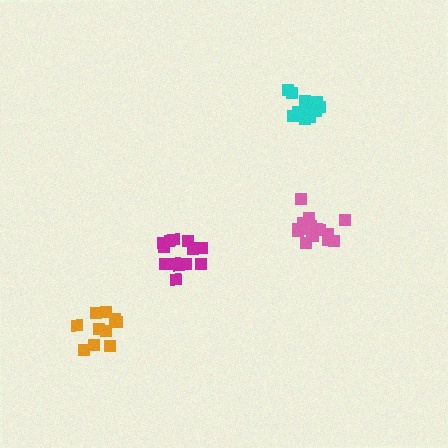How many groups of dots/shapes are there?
There are 4 groups.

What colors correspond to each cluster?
The clusters are colored: cyan, magenta, pink, orange.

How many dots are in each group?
Group 1: 11 dots, Group 2: 13 dots, Group 3: 16 dots, Group 4: 10 dots (50 total).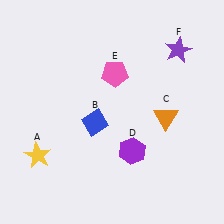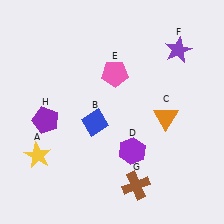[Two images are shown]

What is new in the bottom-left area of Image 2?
A purple pentagon (H) was added in the bottom-left area of Image 2.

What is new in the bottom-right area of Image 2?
A brown cross (G) was added in the bottom-right area of Image 2.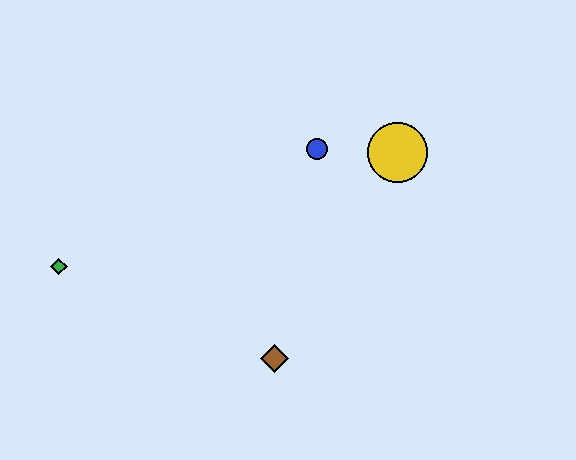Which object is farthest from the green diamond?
The yellow circle is farthest from the green diamond.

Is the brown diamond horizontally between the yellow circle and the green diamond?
Yes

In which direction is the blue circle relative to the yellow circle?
The blue circle is to the left of the yellow circle.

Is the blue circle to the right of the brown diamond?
Yes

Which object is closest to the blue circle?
The yellow circle is closest to the blue circle.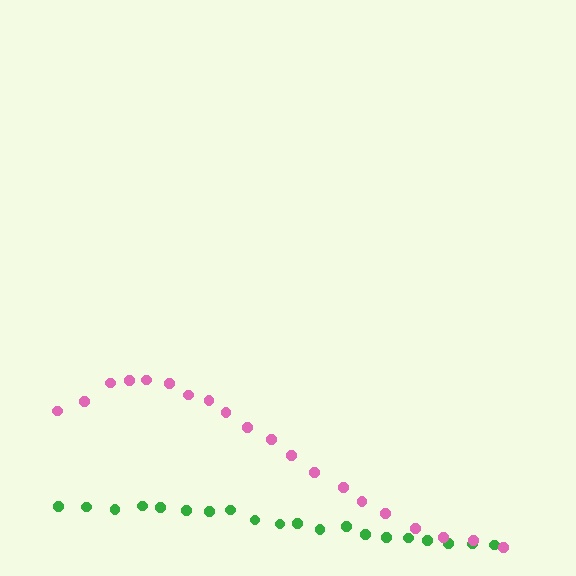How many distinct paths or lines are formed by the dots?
There are 2 distinct paths.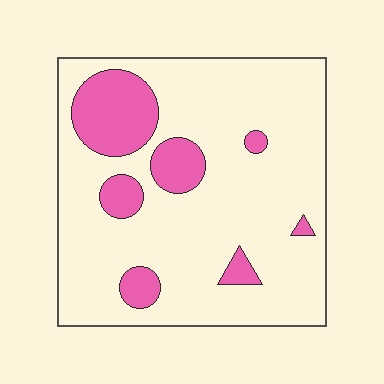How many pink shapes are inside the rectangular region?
7.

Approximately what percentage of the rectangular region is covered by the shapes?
Approximately 20%.